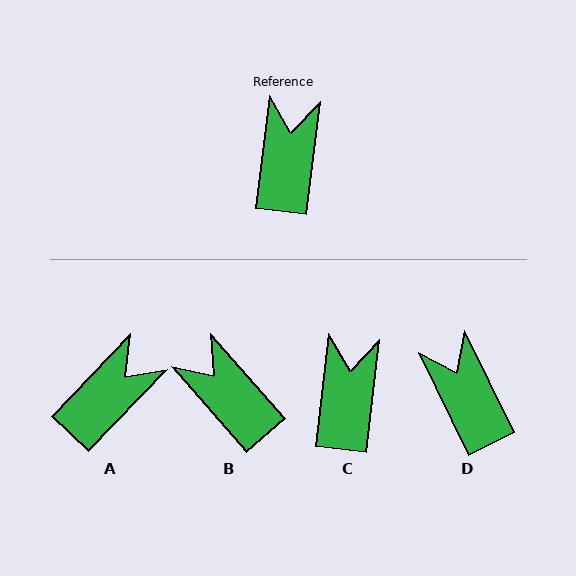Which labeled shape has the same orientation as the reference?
C.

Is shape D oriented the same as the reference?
No, it is off by about 33 degrees.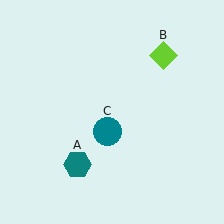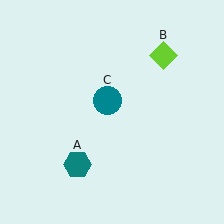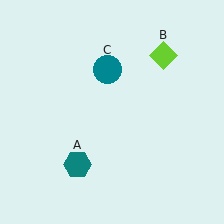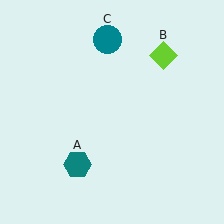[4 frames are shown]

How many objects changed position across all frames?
1 object changed position: teal circle (object C).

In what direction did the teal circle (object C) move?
The teal circle (object C) moved up.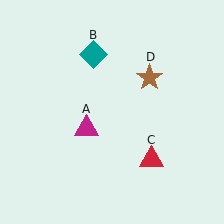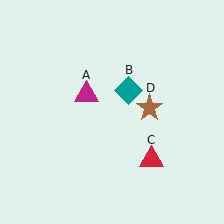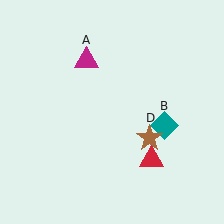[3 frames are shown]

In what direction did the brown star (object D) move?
The brown star (object D) moved down.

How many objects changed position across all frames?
3 objects changed position: magenta triangle (object A), teal diamond (object B), brown star (object D).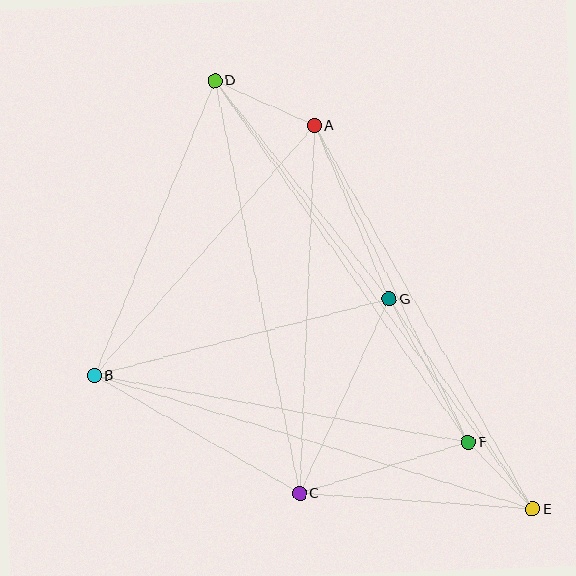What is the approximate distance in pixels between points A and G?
The distance between A and G is approximately 189 pixels.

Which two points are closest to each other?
Points E and F are closest to each other.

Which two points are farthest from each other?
Points D and E are farthest from each other.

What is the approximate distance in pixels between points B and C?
The distance between B and C is approximately 237 pixels.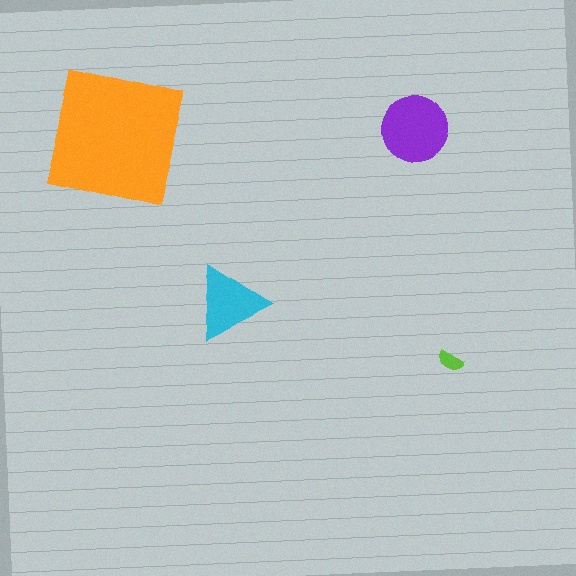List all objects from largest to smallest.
The orange square, the purple circle, the cyan triangle, the lime semicircle.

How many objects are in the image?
There are 4 objects in the image.